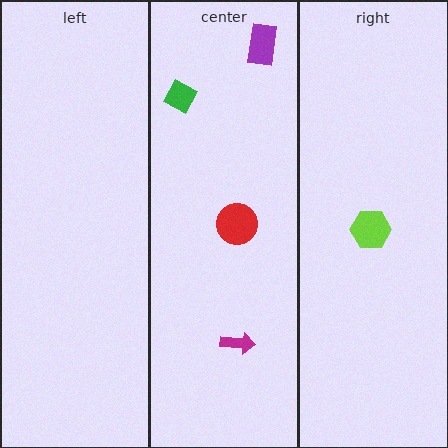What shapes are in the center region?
The green diamond, the red circle, the purple rectangle, the magenta arrow.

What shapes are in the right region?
The lime hexagon.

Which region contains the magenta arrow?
The center region.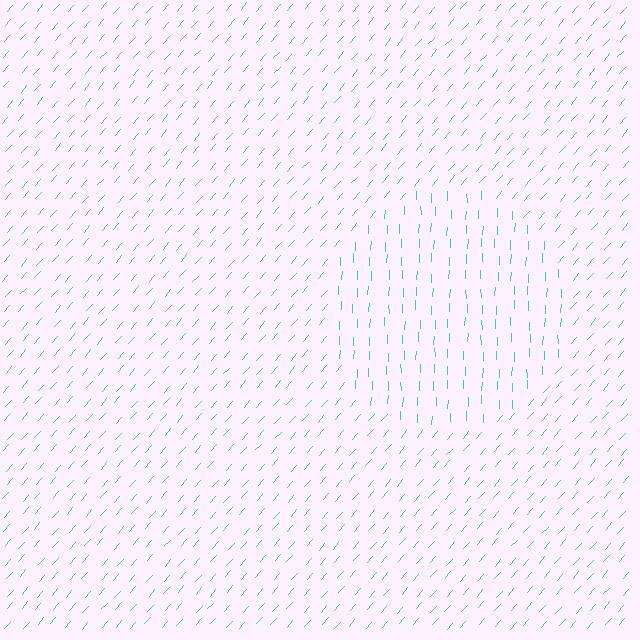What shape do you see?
I see a circle.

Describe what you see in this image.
The image is filled with small cyan line segments. A circle region in the image has lines oriented differently from the surrounding lines, creating a visible texture boundary.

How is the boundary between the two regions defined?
The boundary is defined purely by a change in line orientation (approximately 40 degrees difference). All lines are the same color and thickness.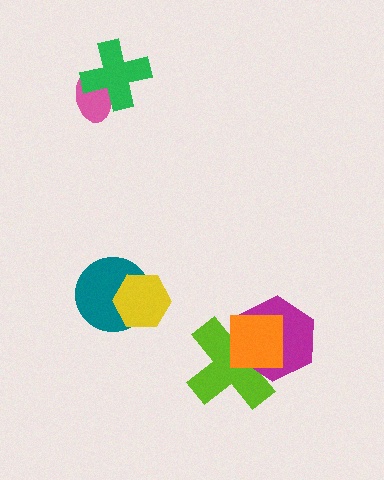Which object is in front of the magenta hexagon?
The orange square is in front of the magenta hexagon.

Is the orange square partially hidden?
No, no other shape covers it.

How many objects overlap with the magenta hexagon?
2 objects overlap with the magenta hexagon.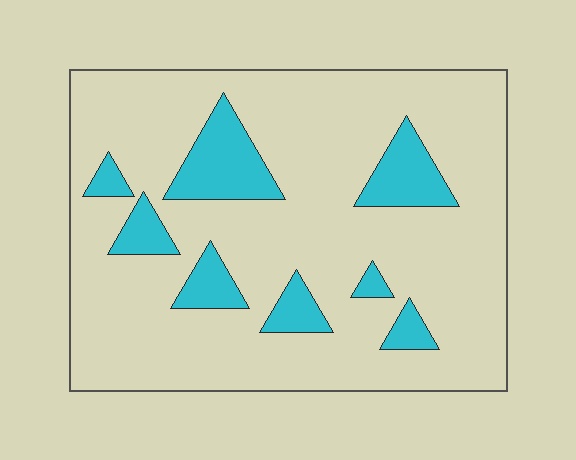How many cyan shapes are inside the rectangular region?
8.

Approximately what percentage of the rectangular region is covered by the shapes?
Approximately 15%.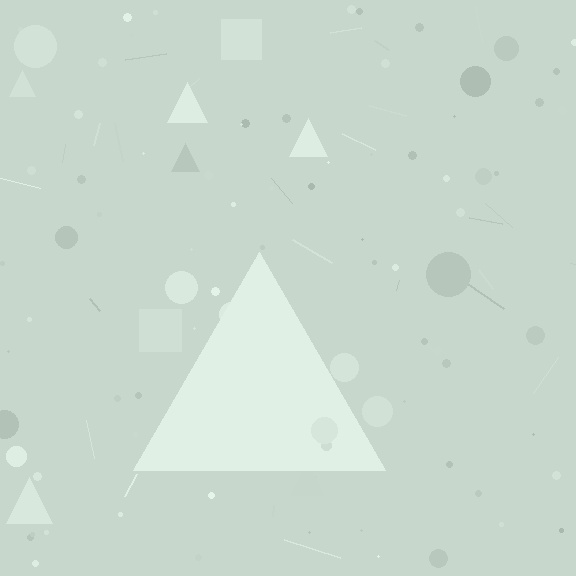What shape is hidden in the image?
A triangle is hidden in the image.